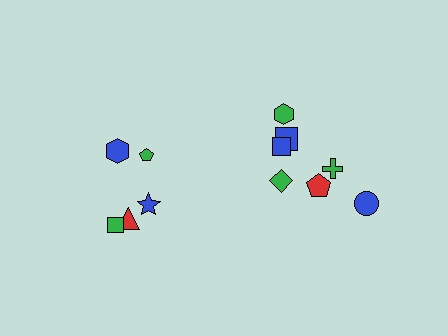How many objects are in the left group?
There are 5 objects.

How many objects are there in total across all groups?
There are 12 objects.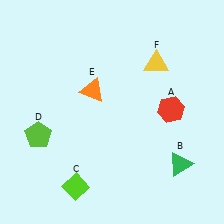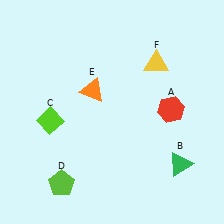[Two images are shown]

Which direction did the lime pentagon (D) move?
The lime pentagon (D) moved down.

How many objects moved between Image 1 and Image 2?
2 objects moved between the two images.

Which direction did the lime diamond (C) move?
The lime diamond (C) moved up.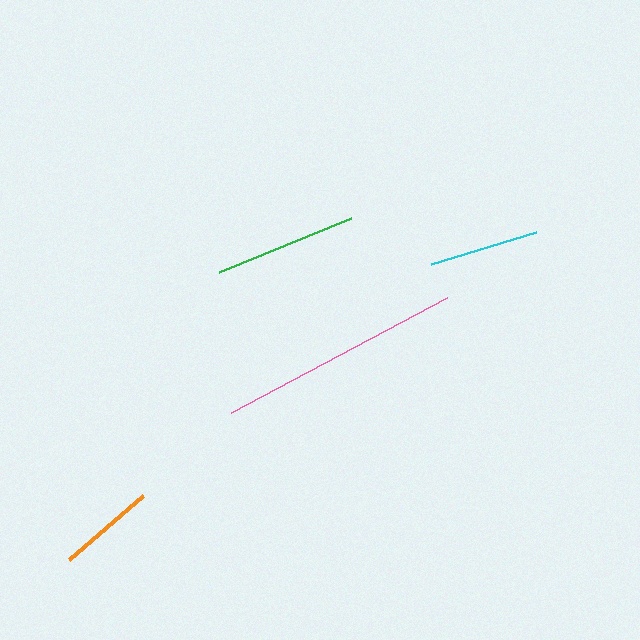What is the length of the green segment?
The green segment is approximately 143 pixels long.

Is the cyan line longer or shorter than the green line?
The green line is longer than the cyan line.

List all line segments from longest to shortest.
From longest to shortest: pink, green, cyan, orange.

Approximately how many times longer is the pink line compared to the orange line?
The pink line is approximately 2.5 times the length of the orange line.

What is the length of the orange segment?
The orange segment is approximately 97 pixels long.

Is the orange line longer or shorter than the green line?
The green line is longer than the orange line.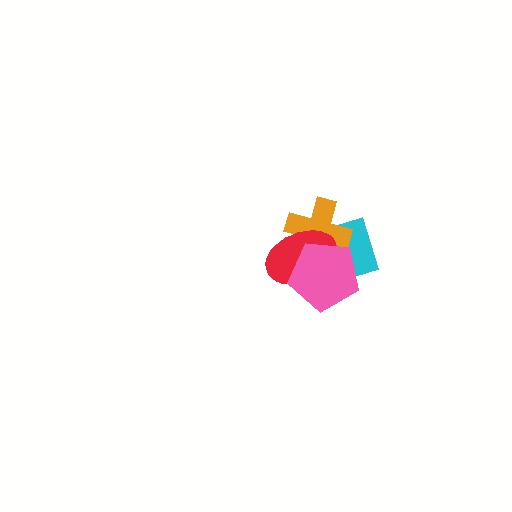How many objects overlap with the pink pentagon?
3 objects overlap with the pink pentagon.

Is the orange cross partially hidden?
Yes, it is partially covered by another shape.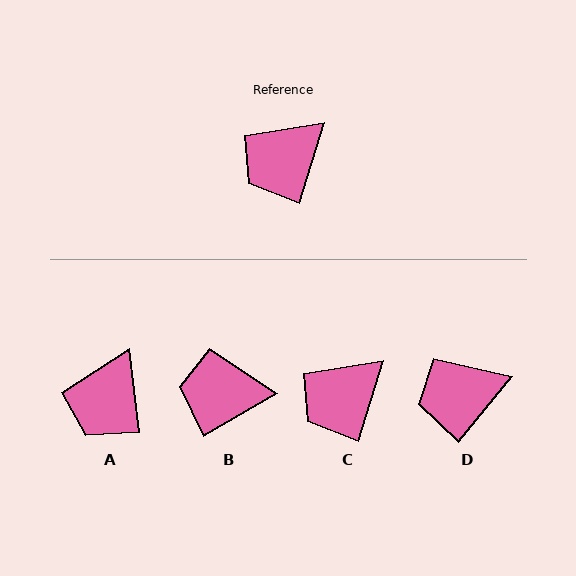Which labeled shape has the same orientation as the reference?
C.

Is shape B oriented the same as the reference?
No, it is off by about 43 degrees.